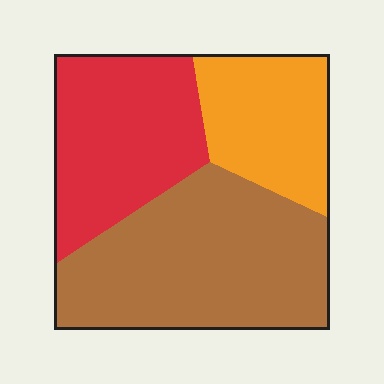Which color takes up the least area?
Orange, at roughly 25%.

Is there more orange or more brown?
Brown.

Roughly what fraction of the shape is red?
Red covers around 30% of the shape.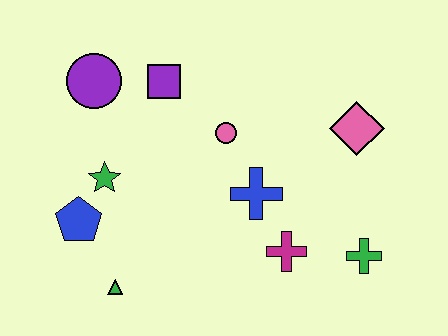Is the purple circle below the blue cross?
No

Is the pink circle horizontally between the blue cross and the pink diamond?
No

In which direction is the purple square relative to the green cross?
The purple square is to the left of the green cross.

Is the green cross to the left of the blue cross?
No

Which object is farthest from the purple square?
The green cross is farthest from the purple square.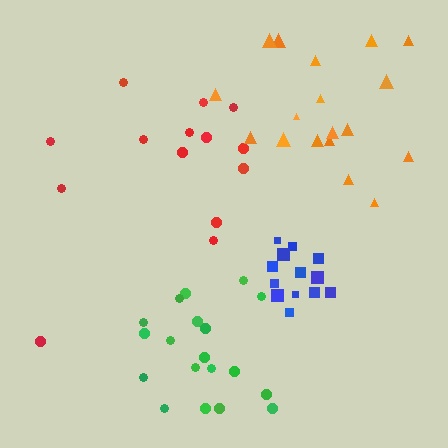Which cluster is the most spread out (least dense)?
Red.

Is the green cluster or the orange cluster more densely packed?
Green.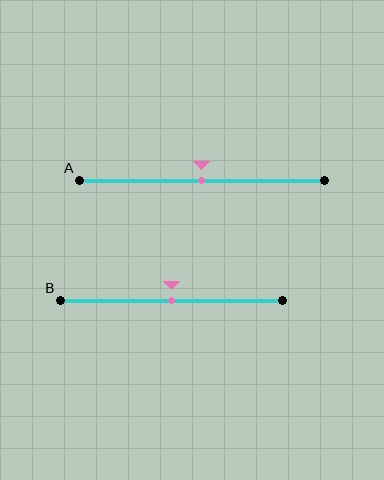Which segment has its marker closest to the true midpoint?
Segment A has its marker closest to the true midpoint.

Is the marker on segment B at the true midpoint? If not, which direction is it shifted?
Yes, the marker on segment B is at the true midpoint.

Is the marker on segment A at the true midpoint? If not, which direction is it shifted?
Yes, the marker on segment A is at the true midpoint.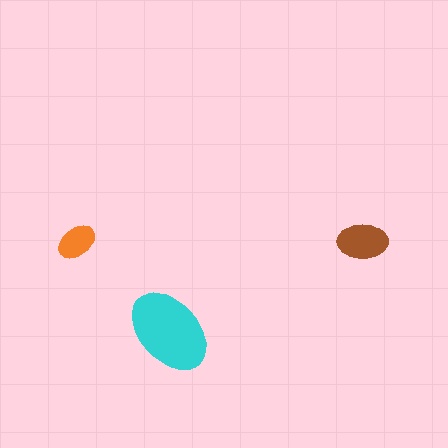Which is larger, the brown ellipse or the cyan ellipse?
The cyan one.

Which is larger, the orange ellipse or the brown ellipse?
The brown one.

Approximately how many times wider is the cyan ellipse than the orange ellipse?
About 2 times wider.